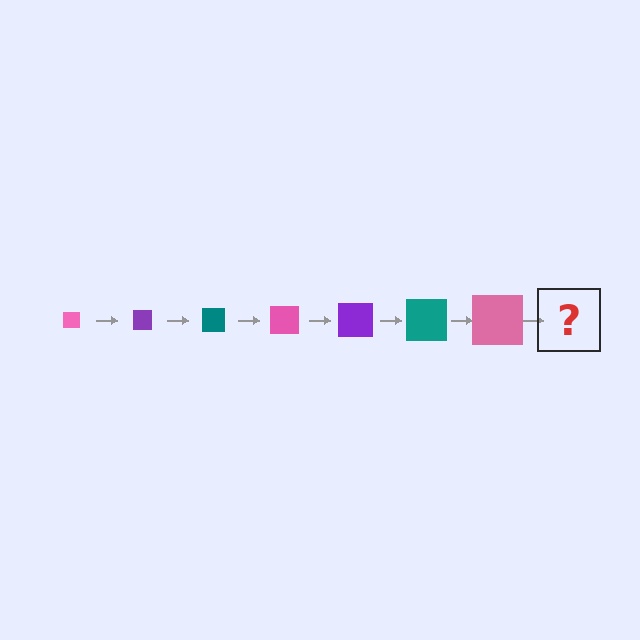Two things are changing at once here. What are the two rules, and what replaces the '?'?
The two rules are that the square grows larger each step and the color cycles through pink, purple, and teal. The '?' should be a purple square, larger than the previous one.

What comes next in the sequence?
The next element should be a purple square, larger than the previous one.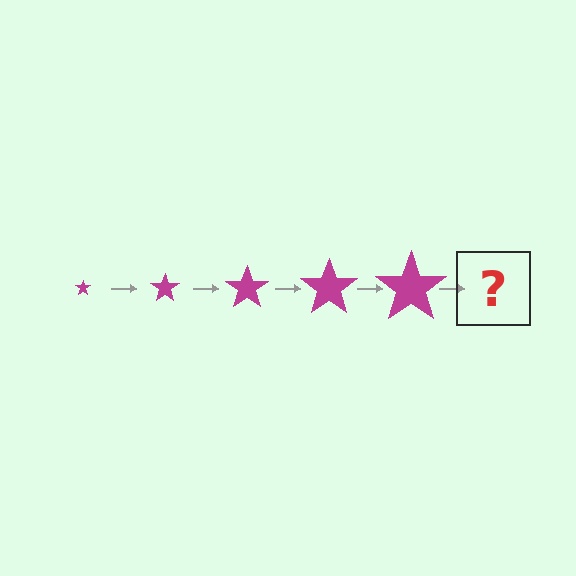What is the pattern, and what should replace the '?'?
The pattern is that the star gets progressively larger each step. The '?' should be a magenta star, larger than the previous one.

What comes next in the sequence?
The next element should be a magenta star, larger than the previous one.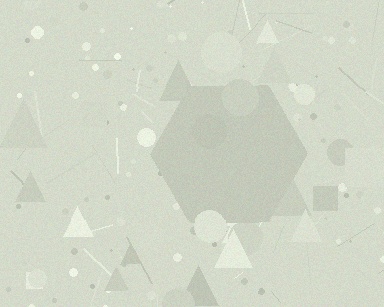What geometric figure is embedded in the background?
A hexagon is embedded in the background.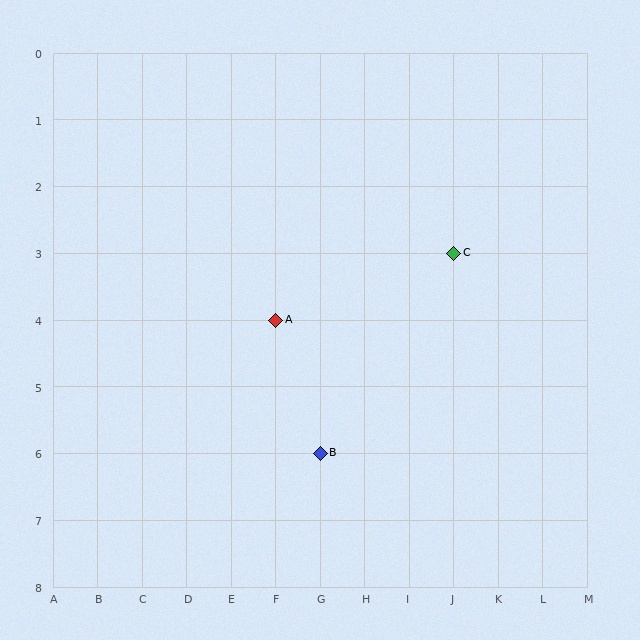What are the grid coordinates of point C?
Point C is at grid coordinates (J, 3).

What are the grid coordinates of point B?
Point B is at grid coordinates (G, 6).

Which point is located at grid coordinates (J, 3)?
Point C is at (J, 3).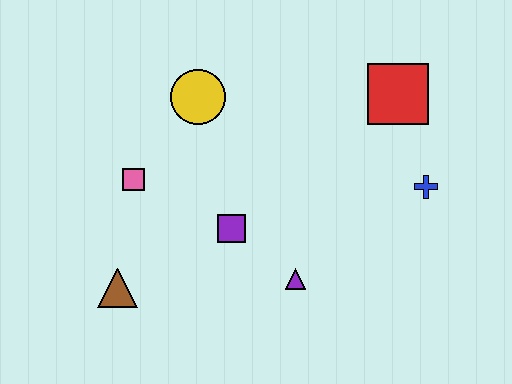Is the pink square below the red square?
Yes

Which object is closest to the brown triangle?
The pink square is closest to the brown triangle.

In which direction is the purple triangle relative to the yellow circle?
The purple triangle is below the yellow circle.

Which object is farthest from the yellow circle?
The blue cross is farthest from the yellow circle.